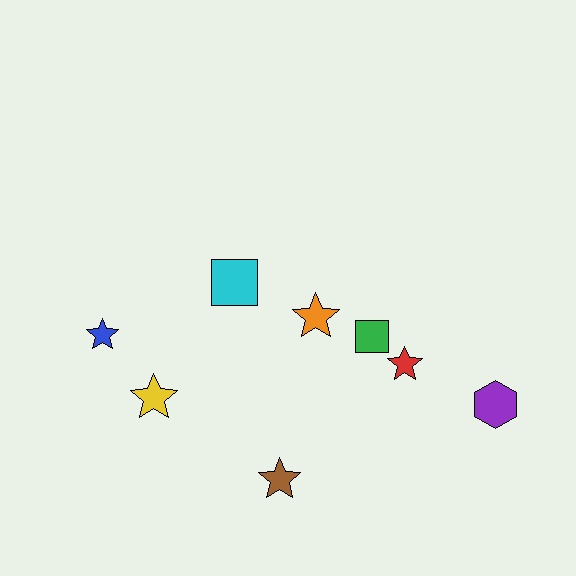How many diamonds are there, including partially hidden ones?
There are no diamonds.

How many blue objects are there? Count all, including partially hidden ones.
There is 1 blue object.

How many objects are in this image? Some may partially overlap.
There are 8 objects.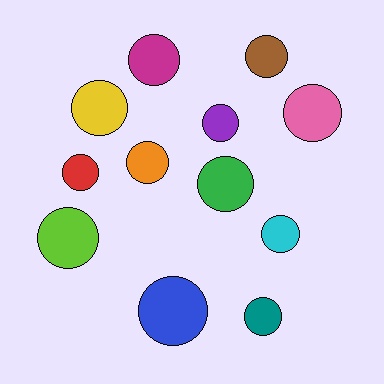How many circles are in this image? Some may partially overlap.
There are 12 circles.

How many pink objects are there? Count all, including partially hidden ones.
There is 1 pink object.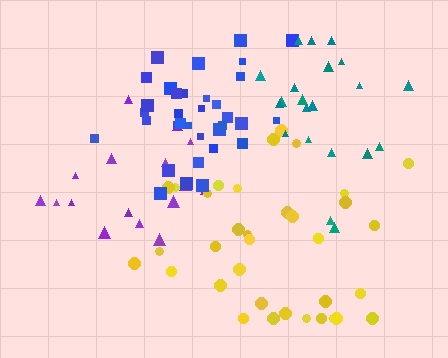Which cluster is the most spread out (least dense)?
Purple.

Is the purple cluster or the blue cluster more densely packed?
Blue.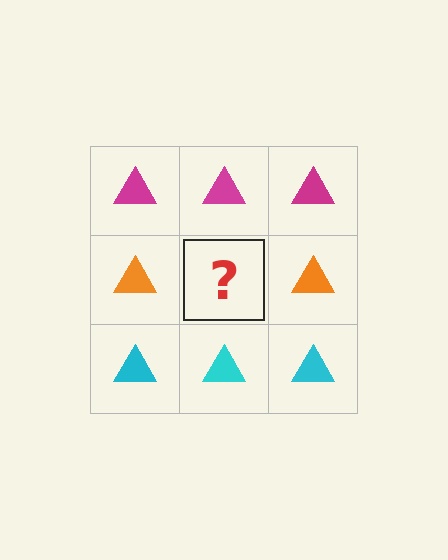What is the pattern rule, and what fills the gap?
The rule is that each row has a consistent color. The gap should be filled with an orange triangle.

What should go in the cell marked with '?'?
The missing cell should contain an orange triangle.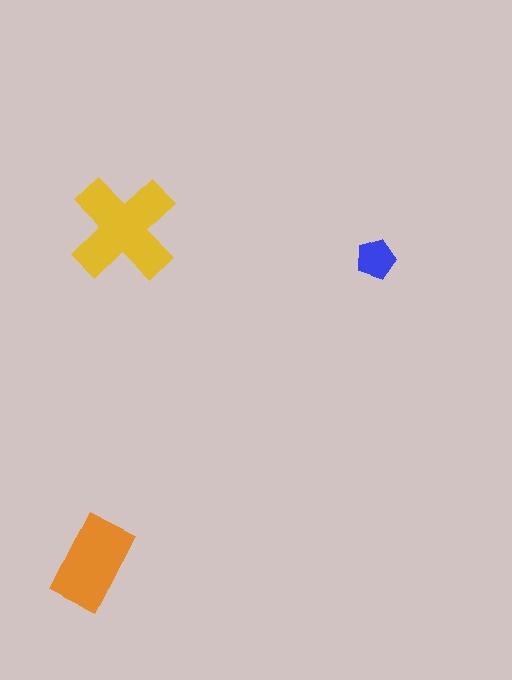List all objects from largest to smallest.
The yellow cross, the orange rectangle, the blue pentagon.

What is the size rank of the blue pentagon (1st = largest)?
3rd.